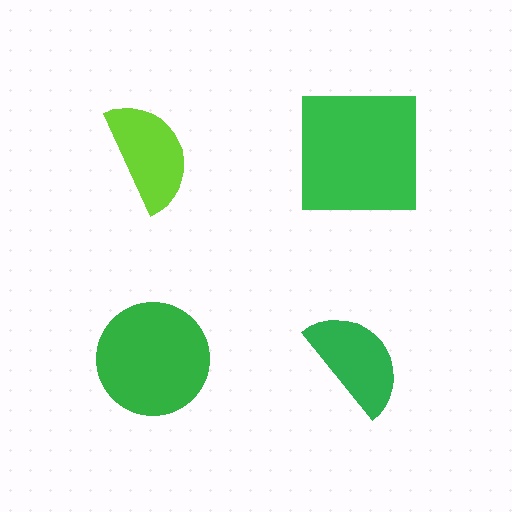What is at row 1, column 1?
A lime semicircle.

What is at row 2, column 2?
A green semicircle.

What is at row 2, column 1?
A green circle.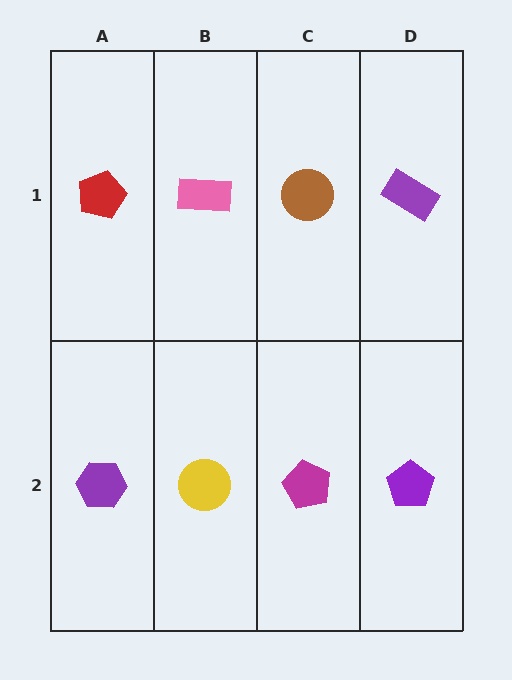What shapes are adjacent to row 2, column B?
A pink rectangle (row 1, column B), a purple hexagon (row 2, column A), a magenta pentagon (row 2, column C).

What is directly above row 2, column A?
A red pentagon.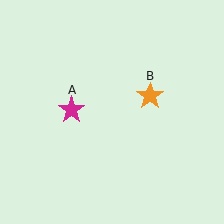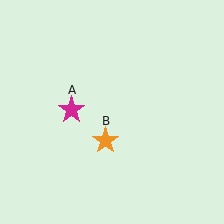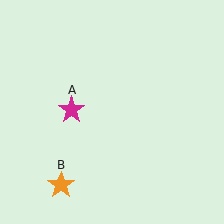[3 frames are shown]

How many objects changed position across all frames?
1 object changed position: orange star (object B).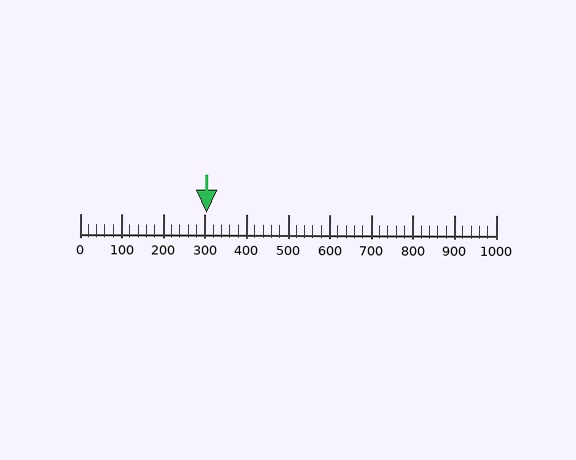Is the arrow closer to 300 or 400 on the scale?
The arrow is closer to 300.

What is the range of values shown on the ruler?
The ruler shows values from 0 to 1000.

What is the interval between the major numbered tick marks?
The major tick marks are spaced 100 units apart.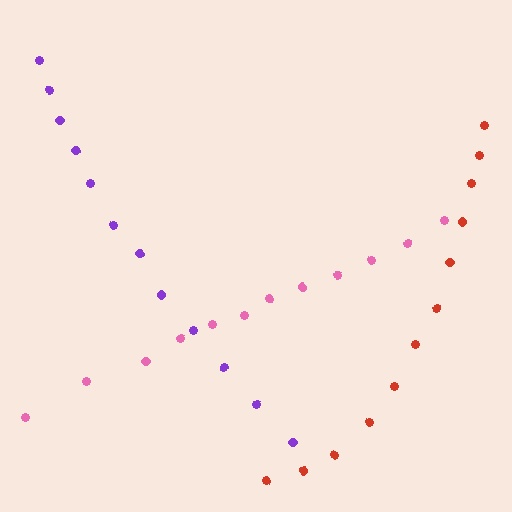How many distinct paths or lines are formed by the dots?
There are 3 distinct paths.